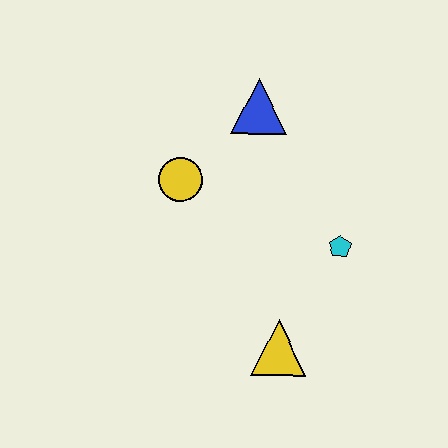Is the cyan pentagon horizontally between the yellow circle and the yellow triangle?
No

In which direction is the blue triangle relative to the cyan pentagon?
The blue triangle is above the cyan pentagon.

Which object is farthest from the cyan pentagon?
The yellow circle is farthest from the cyan pentagon.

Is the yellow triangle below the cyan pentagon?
Yes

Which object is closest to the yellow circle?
The blue triangle is closest to the yellow circle.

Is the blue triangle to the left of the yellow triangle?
Yes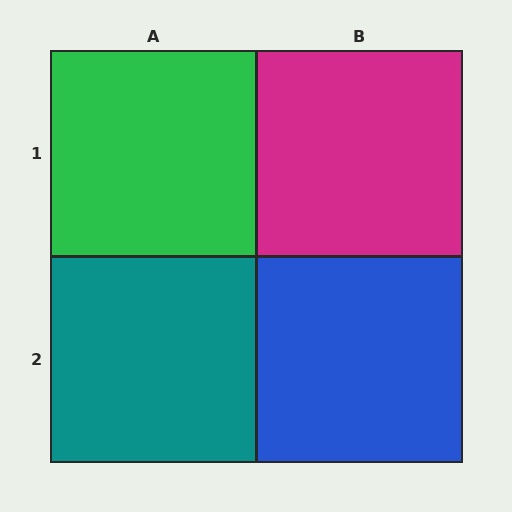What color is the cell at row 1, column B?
Magenta.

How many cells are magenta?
1 cell is magenta.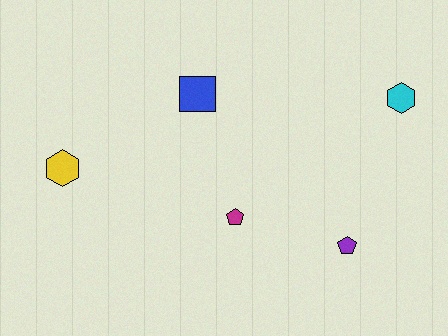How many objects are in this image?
There are 5 objects.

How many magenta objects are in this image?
There is 1 magenta object.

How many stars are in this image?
There are no stars.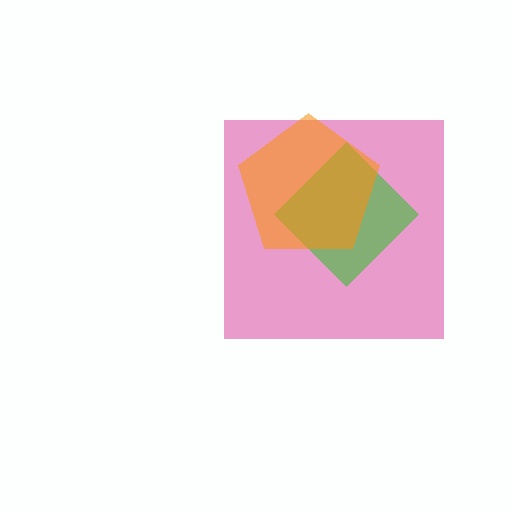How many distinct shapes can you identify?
There are 3 distinct shapes: a magenta square, a green diamond, an orange pentagon.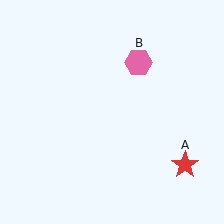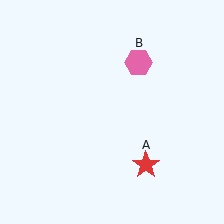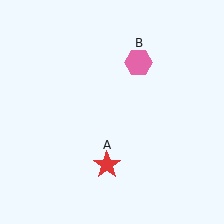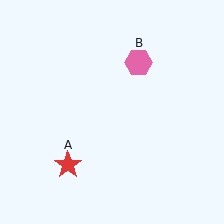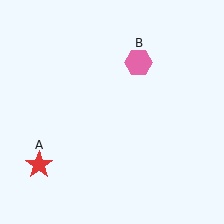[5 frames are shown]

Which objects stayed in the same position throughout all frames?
Pink hexagon (object B) remained stationary.